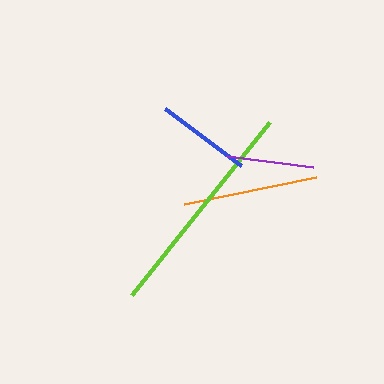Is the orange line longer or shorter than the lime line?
The lime line is longer than the orange line.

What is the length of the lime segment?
The lime segment is approximately 221 pixels long.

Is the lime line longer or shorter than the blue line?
The lime line is longer than the blue line.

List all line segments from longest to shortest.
From longest to shortest: lime, orange, blue, purple.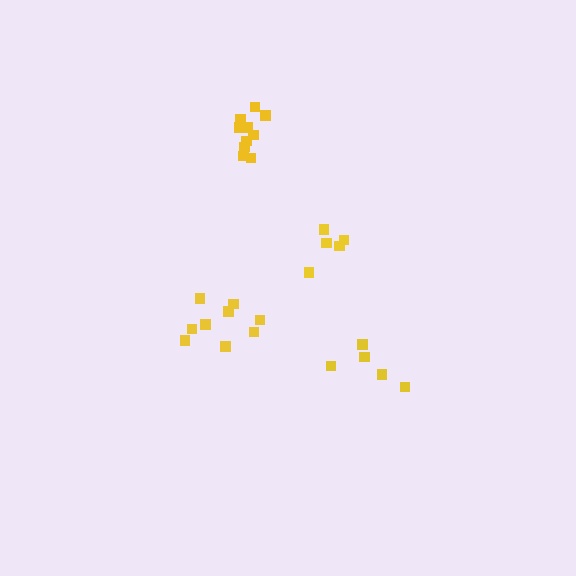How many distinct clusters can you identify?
There are 4 distinct clusters.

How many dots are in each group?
Group 1: 5 dots, Group 2: 5 dots, Group 3: 9 dots, Group 4: 10 dots (29 total).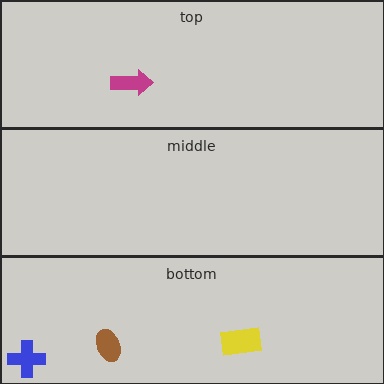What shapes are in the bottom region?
The blue cross, the brown ellipse, the yellow rectangle.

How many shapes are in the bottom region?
3.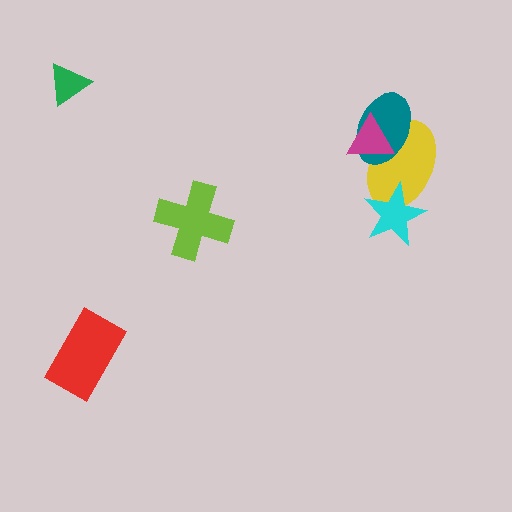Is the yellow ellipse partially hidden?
Yes, it is partially covered by another shape.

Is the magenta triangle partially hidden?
No, no other shape covers it.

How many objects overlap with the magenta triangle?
2 objects overlap with the magenta triangle.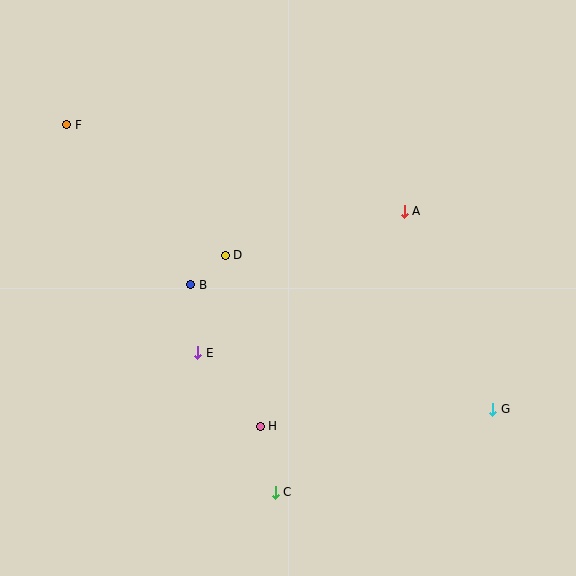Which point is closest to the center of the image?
Point D at (225, 255) is closest to the center.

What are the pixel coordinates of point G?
Point G is at (493, 409).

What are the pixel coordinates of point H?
Point H is at (260, 426).